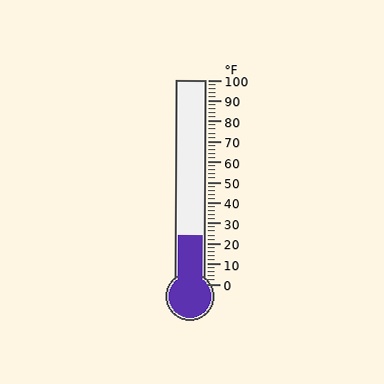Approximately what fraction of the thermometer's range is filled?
The thermometer is filled to approximately 25% of its range.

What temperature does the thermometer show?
The thermometer shows approximately 24°F.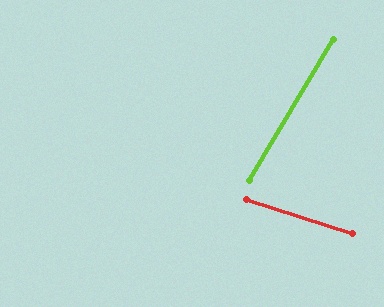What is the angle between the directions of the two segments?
Approximately 77 degrees.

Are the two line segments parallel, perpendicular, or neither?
Neither parallel nor perpendicular — they differ by about 77°.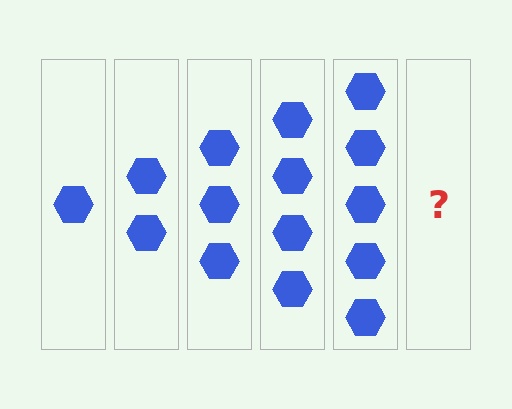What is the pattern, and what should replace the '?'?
The pattern is that each step adds one more hexagon. The '?' should be 6 hexagons.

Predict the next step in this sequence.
The next step is 6 hexagons.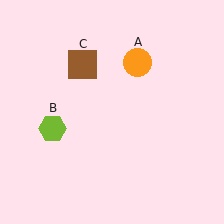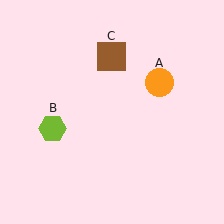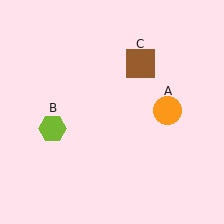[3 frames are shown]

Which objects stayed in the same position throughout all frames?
Lime hexagon (object B) remained stationary.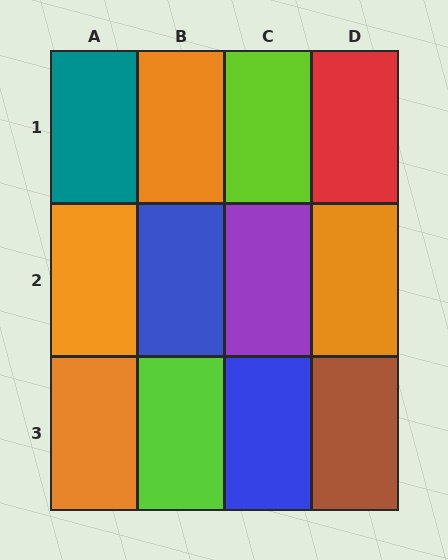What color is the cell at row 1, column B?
Orange.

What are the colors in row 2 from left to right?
Orange, blue, purple, orange.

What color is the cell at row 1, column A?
Teal.